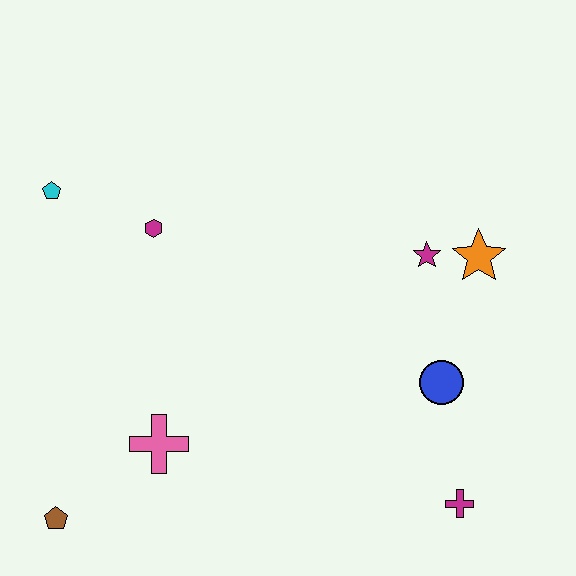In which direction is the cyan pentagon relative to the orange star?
The cyan pentagon is to the left of the orange star.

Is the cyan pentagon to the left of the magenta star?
Yes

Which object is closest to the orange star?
The magenta star is closest to the orange star.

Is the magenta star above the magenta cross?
Yes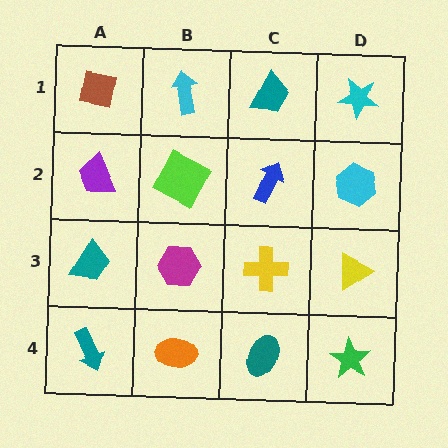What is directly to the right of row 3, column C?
A yellow triangle.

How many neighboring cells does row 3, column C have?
4.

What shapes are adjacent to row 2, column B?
A cyan arrow (row 1, column B), a magenta hexagon (row 3, column B), a purple trapezoid (row 2, column A), a blue arrow (row 2, column C).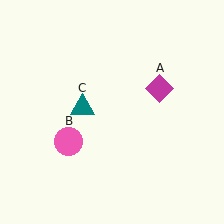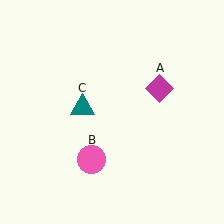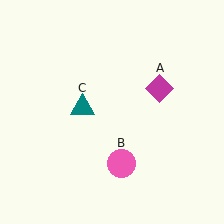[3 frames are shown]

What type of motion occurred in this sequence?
The pink circle (object B) rotated counterclockwise around the center of the scene.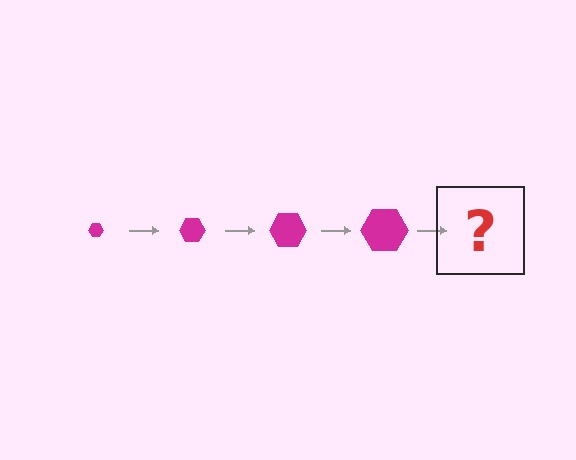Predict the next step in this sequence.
The next step is a magenta hexagon, larger than the previous one.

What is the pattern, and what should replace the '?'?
The pattern is that the hexagon gets progressively larger each step. The '?' should be a magenta hexagon, larger than the previous one.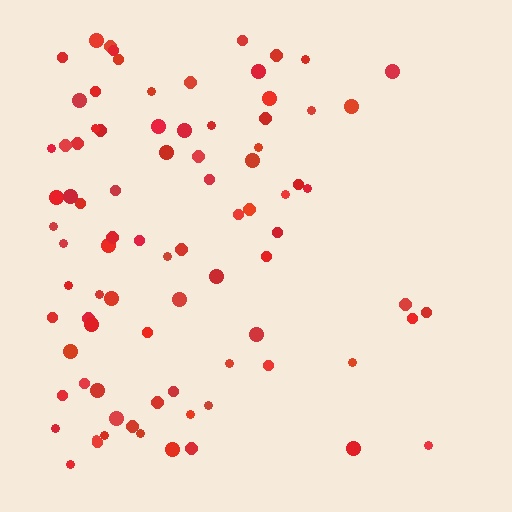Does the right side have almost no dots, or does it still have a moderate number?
Still a moderate number, just noticeably fewer than the left.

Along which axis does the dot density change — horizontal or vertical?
Horizontal.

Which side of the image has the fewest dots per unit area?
The right.